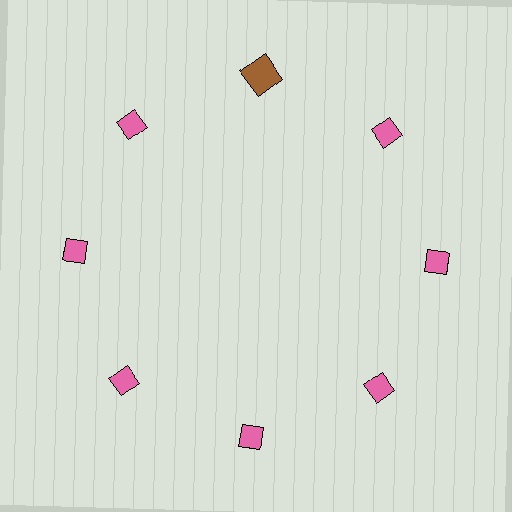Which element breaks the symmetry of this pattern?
The brown square at roughly the 12 o'clock position breaks the symmetry. All other shapes are pink diamonds.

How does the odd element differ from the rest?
It differs in both color (brown instead of pink) and shape (square instead of diamond).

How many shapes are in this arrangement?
There are 8 shapes arranged in a ring pattern.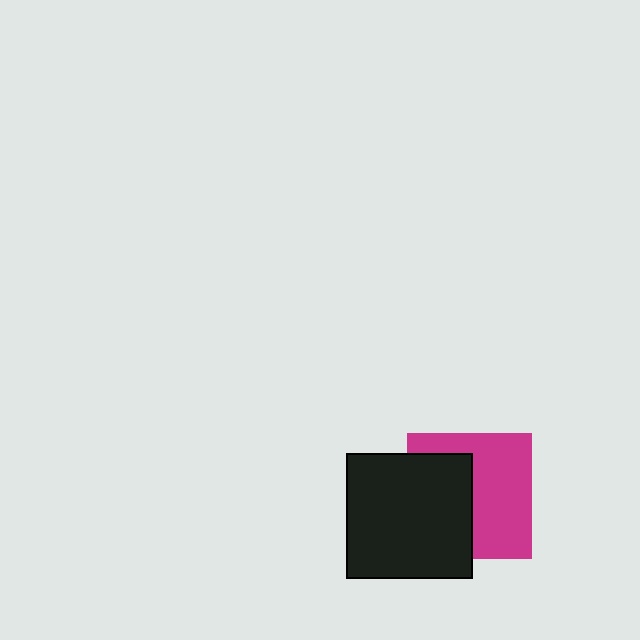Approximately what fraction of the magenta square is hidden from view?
Roughly 45% of the magenta square is hidden behind the black square.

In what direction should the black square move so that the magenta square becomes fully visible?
The black square should move left. That is the shortest direction to clear the overlap and leave the magenta square fully visible.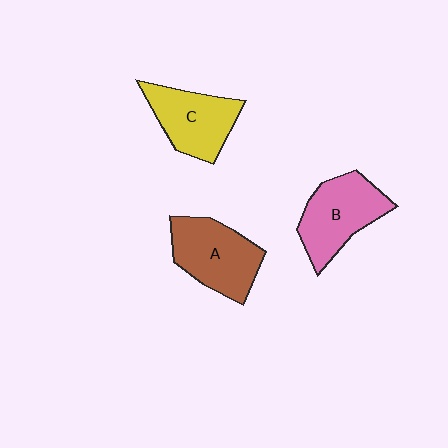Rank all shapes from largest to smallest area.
From largest to smallest: A (brown), B (pink), C (yellow).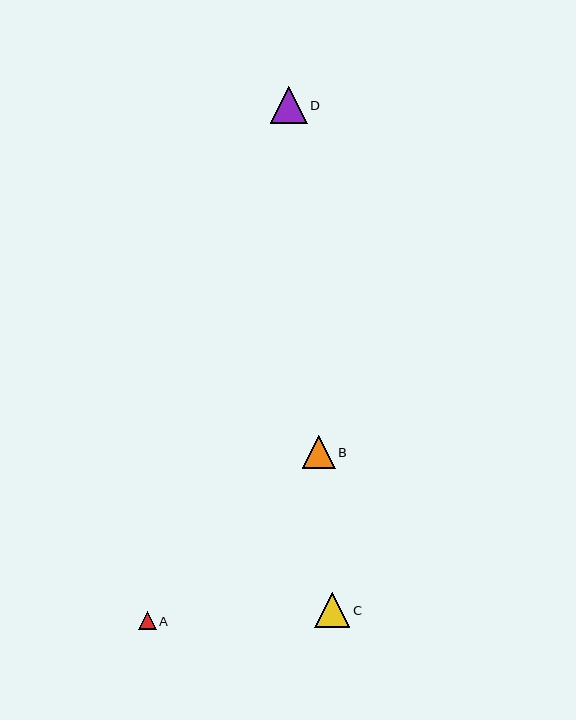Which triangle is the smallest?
Triangle A is the smallest with a size of approximately 18 pixels.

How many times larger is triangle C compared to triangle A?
Triangle C is approximately 2.0 times the size of triangle A.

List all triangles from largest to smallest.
From largest to smallest: D, C, B, A.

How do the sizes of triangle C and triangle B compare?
Triangle C and triangle B are approximately the same size.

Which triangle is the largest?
Triangle D is the largest with a size of approximately 37 pixels.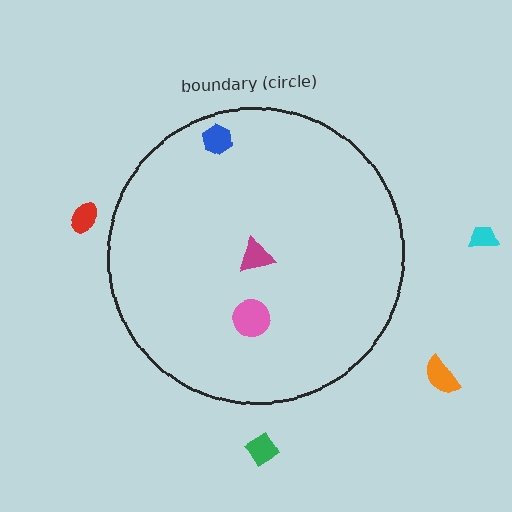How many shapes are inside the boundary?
3 inside, 4 outside.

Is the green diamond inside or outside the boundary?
Outside.